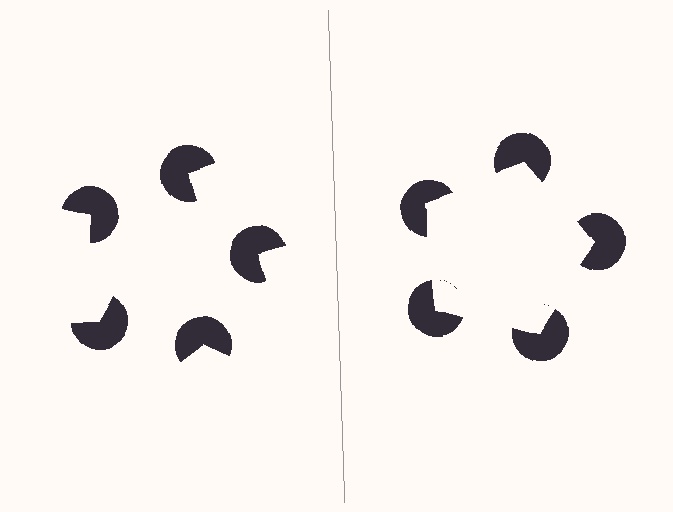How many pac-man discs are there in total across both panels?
10 — 5 on each side.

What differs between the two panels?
The pac-man discs are positioned identically on both sides; only the wedge orientations differ. On the right they align to a pentagon; on the left they are misaligned.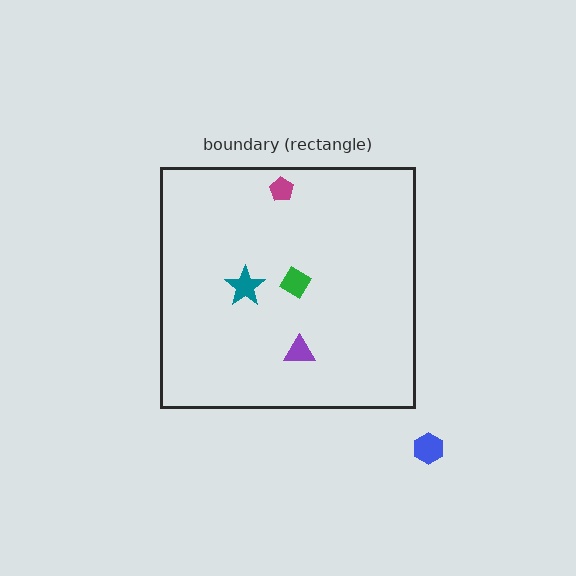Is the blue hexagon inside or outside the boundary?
Outside.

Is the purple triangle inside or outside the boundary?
Inside.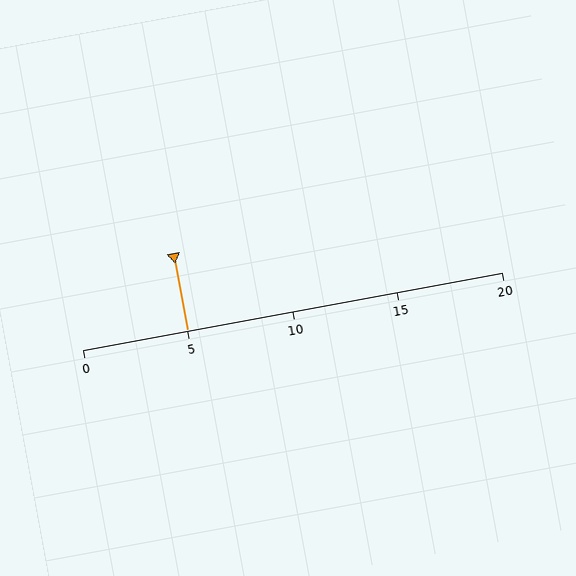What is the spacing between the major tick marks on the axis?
The major ticks are spaced 5 apart.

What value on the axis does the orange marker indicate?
The marker indicates approximately 5.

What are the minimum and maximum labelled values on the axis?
The axis runs from 0 to 20.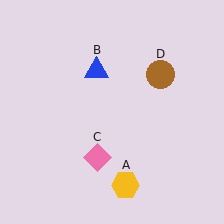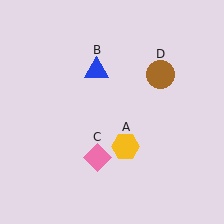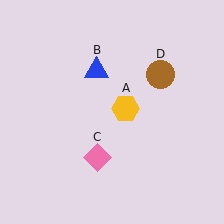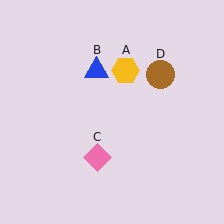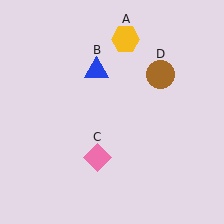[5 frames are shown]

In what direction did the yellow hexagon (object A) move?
The yellow hexagon (object A) moved up.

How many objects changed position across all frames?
1 object changed position: yellow hexagon (object A).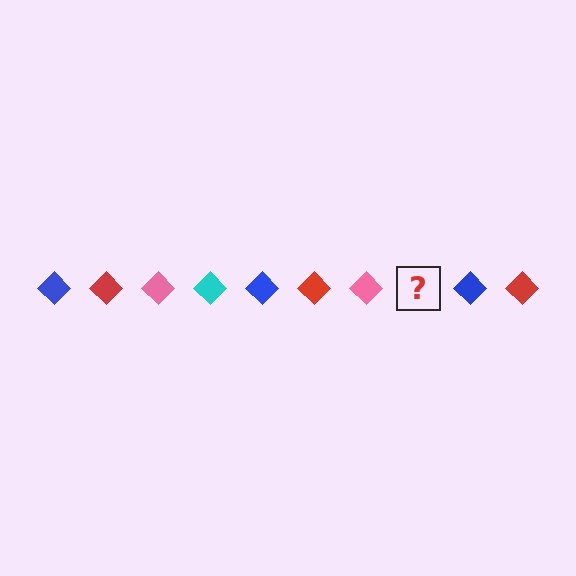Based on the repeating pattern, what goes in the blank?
The blank should be a cyan diamond.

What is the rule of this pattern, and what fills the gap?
The rule is that the pattern cycles through blue, red, pink, cyan diamonds. The gap should be filled with a cyan diamond.